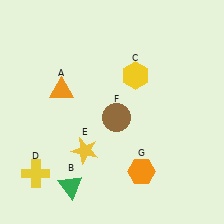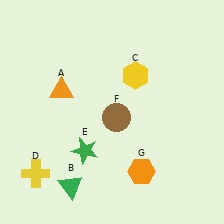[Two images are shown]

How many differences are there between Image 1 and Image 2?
There is 1 difference between the two images.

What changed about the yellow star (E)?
In Image 1, E is yellow. In Image 2, it changed to green.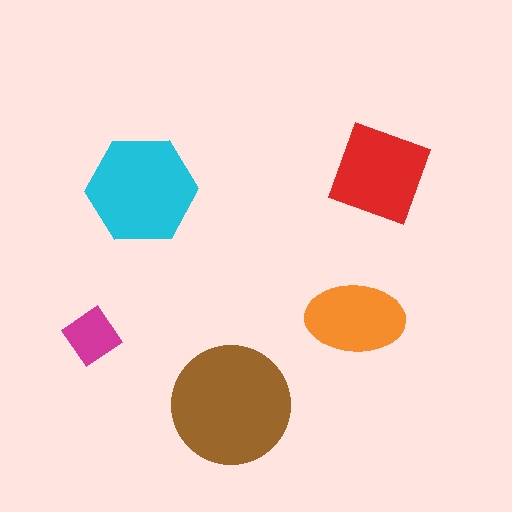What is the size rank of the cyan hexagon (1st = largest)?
2nd.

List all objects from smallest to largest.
The magenta diamond, the orange ellipse, the red diamond, the cyan hexagon, the brown circle.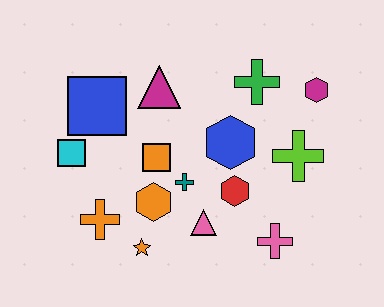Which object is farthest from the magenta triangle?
The pink cross is farthest from the magenta triangle.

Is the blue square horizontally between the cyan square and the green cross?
Yes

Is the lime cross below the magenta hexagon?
Yes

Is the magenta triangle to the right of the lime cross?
No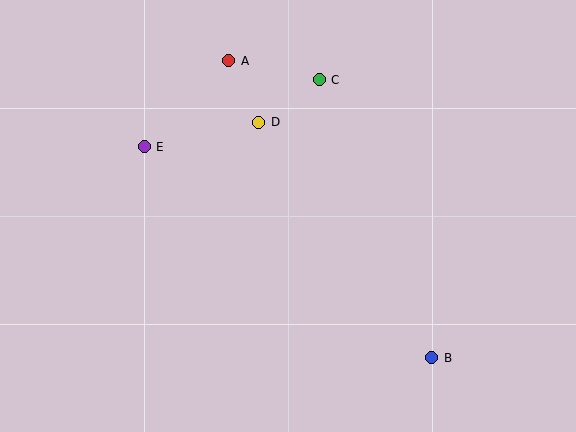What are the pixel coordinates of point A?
Point A is at (229, 61).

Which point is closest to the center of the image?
Point D at (258, 122) is closest to the center.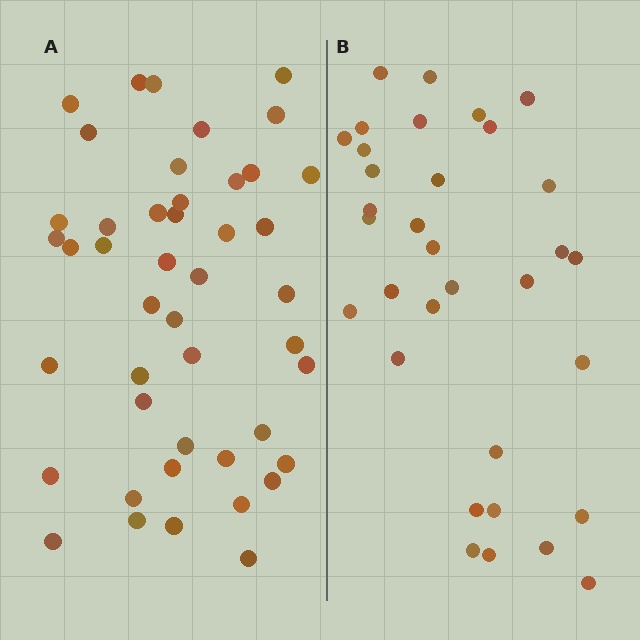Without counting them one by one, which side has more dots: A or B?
Region A (the left region) has more dots.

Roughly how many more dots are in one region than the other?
Region A has roughly 12 or so more dots than region B.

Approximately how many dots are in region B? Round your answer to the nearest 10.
About 30 dots. (The exact count is 33, which rounds to 30.)